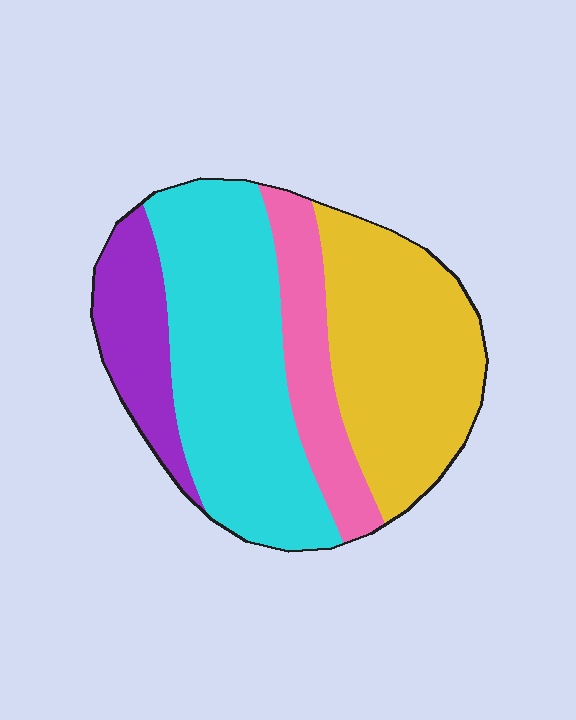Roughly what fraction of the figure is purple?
Purple takes up less than a quarter of the figure.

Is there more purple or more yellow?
Yellow.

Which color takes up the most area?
Cyan, at roughly 40%.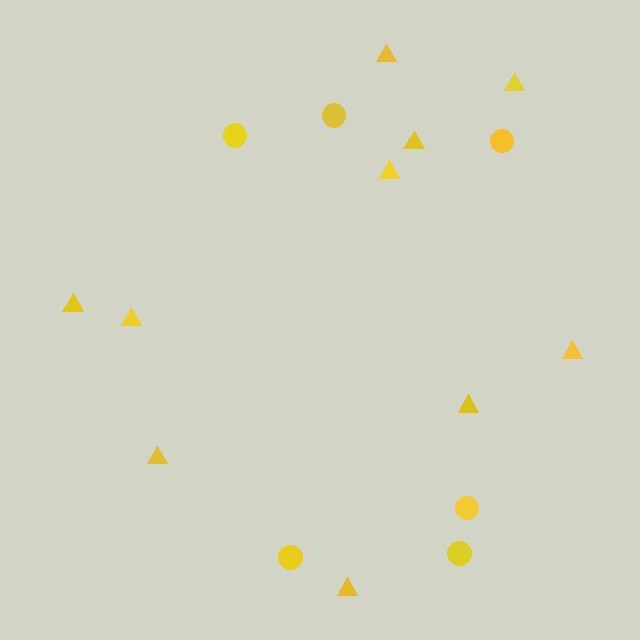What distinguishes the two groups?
There are 2 groups: one group of circles (6) and one group of triangles (10).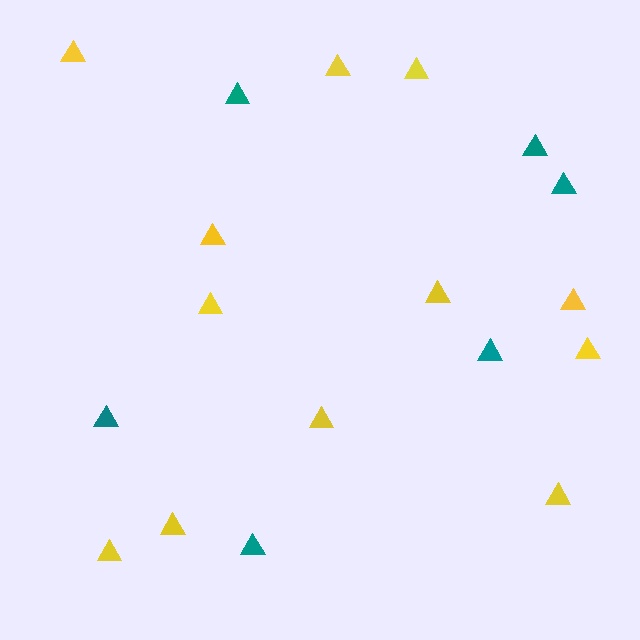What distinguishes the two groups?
There are 2 groups: one group of yellow triangles (12) and one group of teal triangles (6).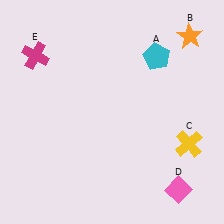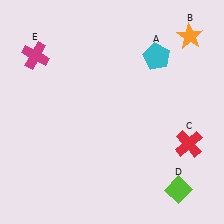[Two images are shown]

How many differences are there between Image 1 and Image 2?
There are 2 differences between the two images.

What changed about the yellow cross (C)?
In Image 1, C is yellow. In Image 2, it changed to red.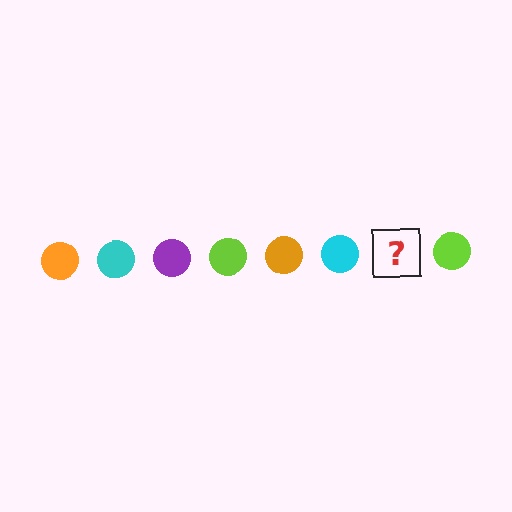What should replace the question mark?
The question mark should be replaced with a purple circle.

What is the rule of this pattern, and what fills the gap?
The rule is that the pattern cycles through orange, cyan, purple, lime circles. The gap should be filled with a purple circle.